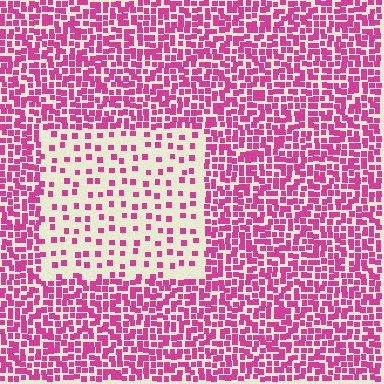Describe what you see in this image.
The image contains small magenta elements arranged at two different densities. A rectangle-shaped region is visible where the elements are less densely packed than the surrounding area.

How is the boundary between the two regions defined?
The boundary is defined by a change in element density (approximately 3.0x ratio). All elements are the same color, size, and shape.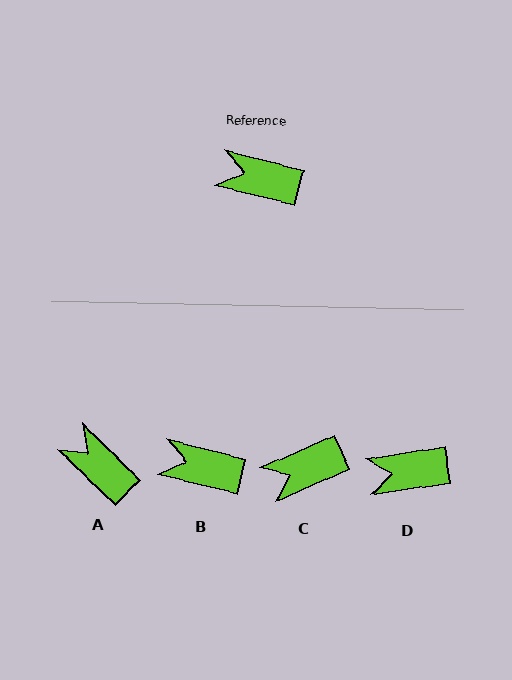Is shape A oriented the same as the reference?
No, it is off by about 30 degrees.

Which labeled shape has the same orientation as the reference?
B.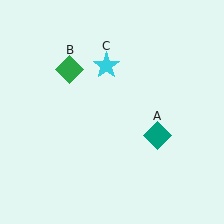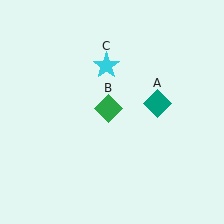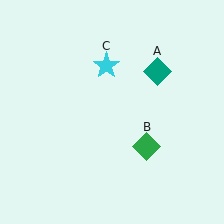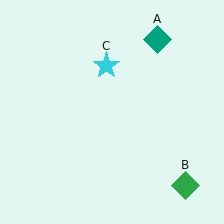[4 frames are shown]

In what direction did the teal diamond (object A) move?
The teal diamond (object A) moved up.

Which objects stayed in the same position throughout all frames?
Cyan star (object C) remained stationary.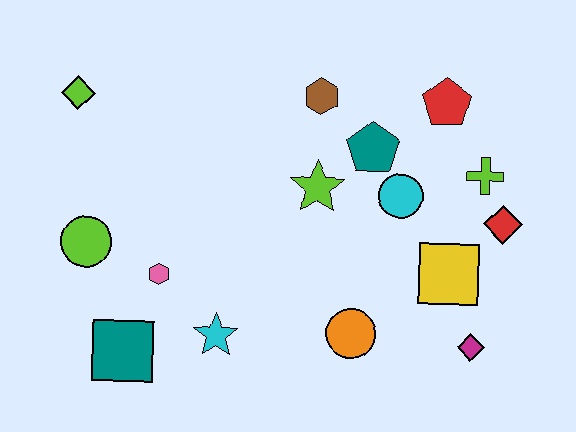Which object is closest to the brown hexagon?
The teal pentagon is closest to the brown hexagon.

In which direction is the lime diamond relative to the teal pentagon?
The lime diamond is to the left of the teal pentagon.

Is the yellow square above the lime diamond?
No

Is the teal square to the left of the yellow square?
Yes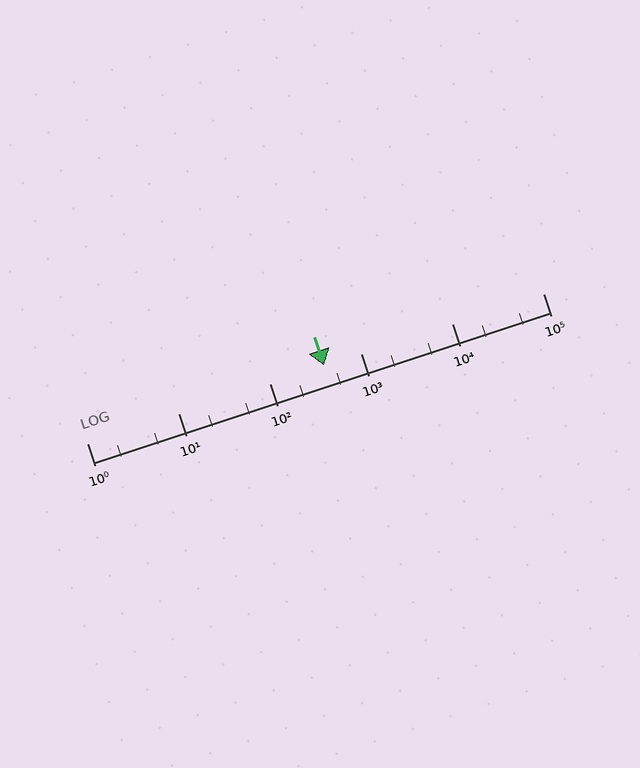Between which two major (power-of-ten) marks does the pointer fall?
The pointer is between 100 and 1000.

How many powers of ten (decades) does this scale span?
The scale spans 5 decades, from 1 to 100000.